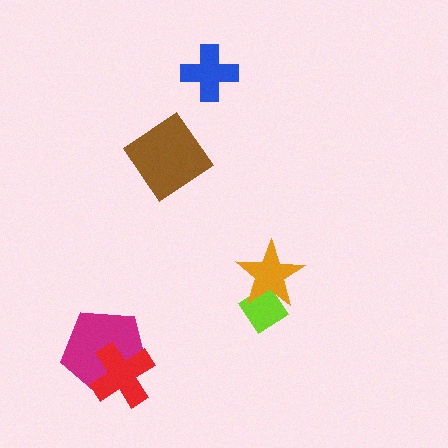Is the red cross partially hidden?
No, no other shape covers it.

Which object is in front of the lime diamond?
The orange star is in front of the lime diamond.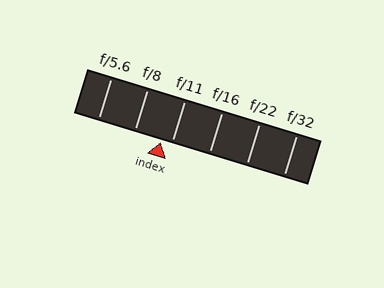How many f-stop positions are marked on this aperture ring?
There are 6 f-stop positions marked.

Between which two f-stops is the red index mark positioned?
The index mark is between f/8 and f/11.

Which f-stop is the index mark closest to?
The index mark is closest to f/11.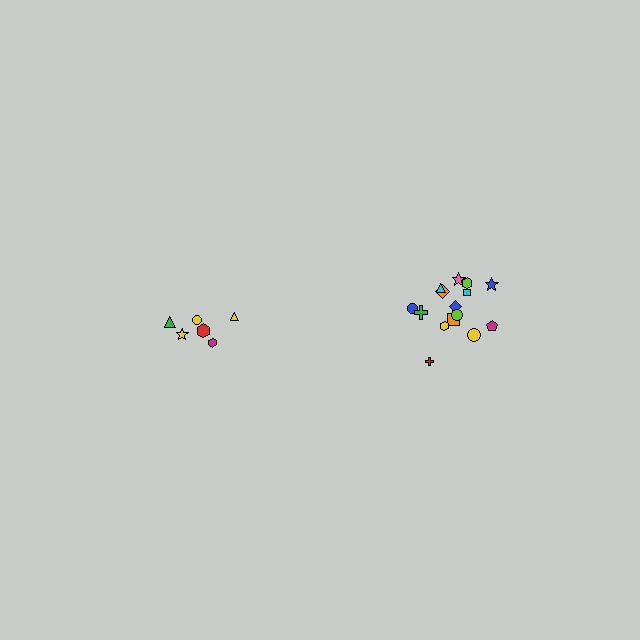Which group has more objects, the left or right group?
The right group.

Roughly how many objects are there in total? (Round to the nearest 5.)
Roughly 20 objects in total.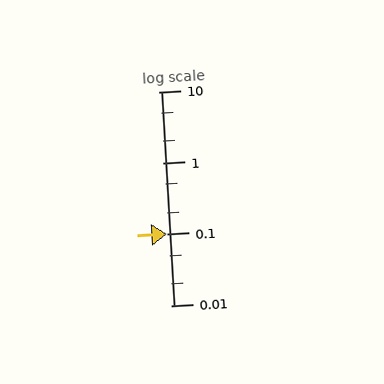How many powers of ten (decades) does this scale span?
The scale spans 3 decades, from 0.01 to 10.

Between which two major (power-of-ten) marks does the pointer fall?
The pointer is between 0.01 and 0.1.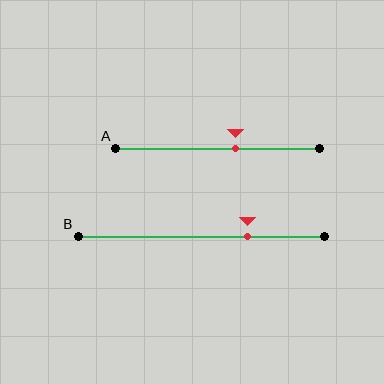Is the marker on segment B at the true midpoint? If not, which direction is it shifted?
No, the marker on segment B is shifted to the right by about 19% of the segment length.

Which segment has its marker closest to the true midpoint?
Segment A has its marker closest to the true midpoint.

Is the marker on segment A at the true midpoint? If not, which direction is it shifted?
No, the marker on segment A is shifted to the right by about 9% of the segment length.